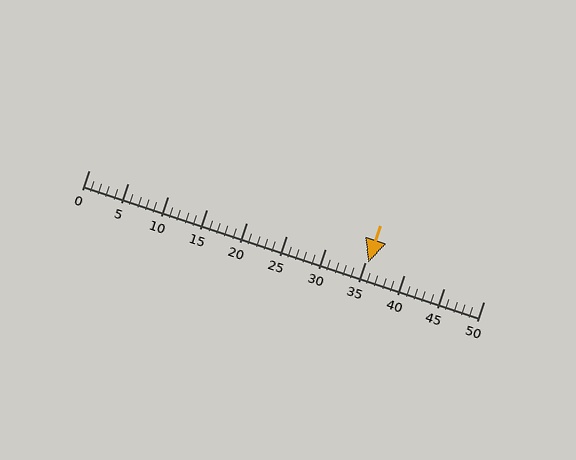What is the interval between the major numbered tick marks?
The major tick marks are spaced 5 units apart.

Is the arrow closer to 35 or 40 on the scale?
The arrow is closer to 35.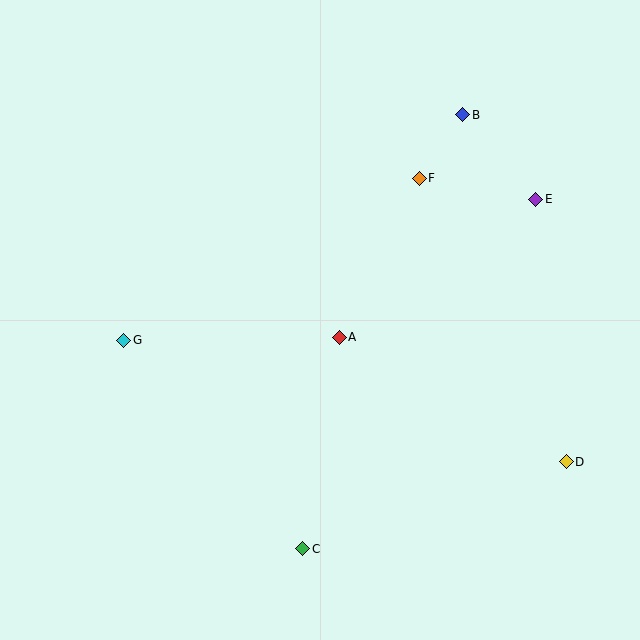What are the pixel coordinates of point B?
Point B is at (463, 115).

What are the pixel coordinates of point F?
Point F is at (419, 178).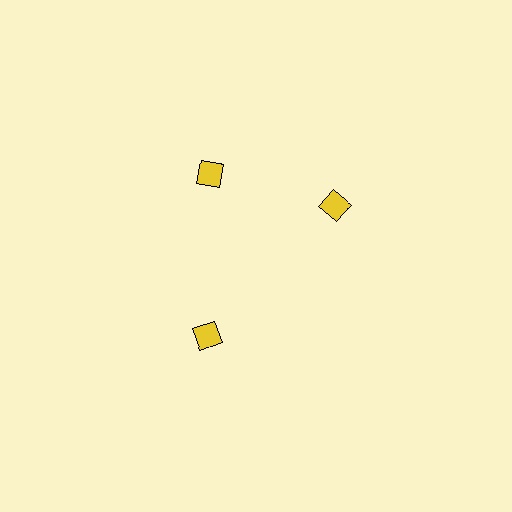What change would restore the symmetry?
The symmetry would be restored by rotating it back into even spacing with its neighbors so that all 3 diamonds sit at equal angles and equal distance from the center.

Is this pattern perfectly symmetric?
No. The 3 yellow diamonds are arranged in a ring, but one element near the 3 o'clock position is rotated out of alignment along the ring, breaking the 3-fold rotational symmetry.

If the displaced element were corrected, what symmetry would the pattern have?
It would have 3-fold rotational symmetry — the pattern would map onto itself every 120 degrees.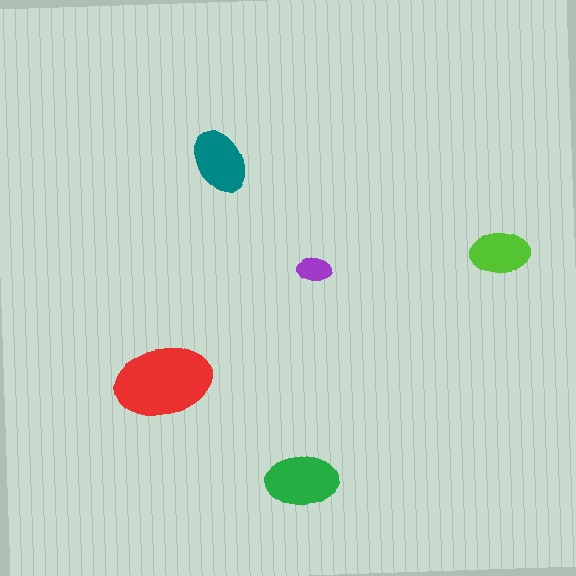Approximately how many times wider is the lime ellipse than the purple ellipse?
About 1.5 times wider.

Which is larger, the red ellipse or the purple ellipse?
The red one.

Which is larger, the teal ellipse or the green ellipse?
The green one.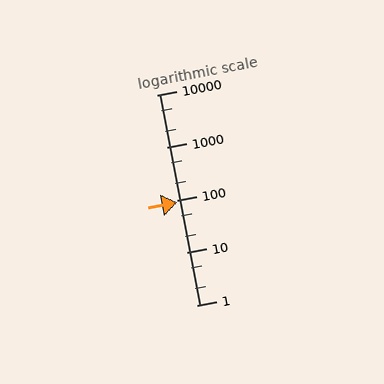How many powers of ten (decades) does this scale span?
The scale spans 4 decades, from 1 to 10000.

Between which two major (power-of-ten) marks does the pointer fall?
The pointer is between 10 and 100.